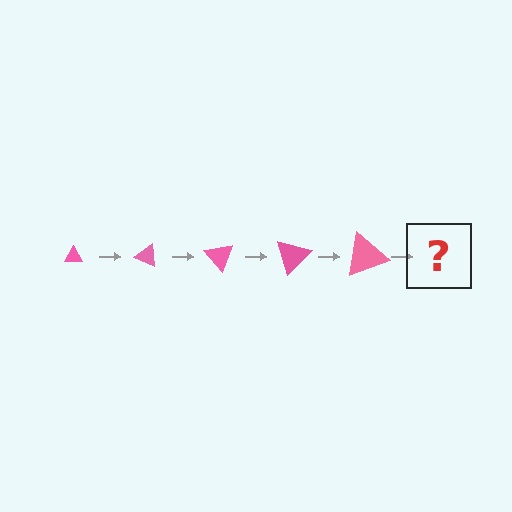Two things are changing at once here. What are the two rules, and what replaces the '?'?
The two rules are that the triangle grows larger each step and it rotates 25 degrees each step. The '?' should be a triangle, larger than the previous one and rotated 125 degrees from the start.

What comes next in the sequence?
The next element should be a triangle, larger than the previous one and rotated 125 degrees from the start.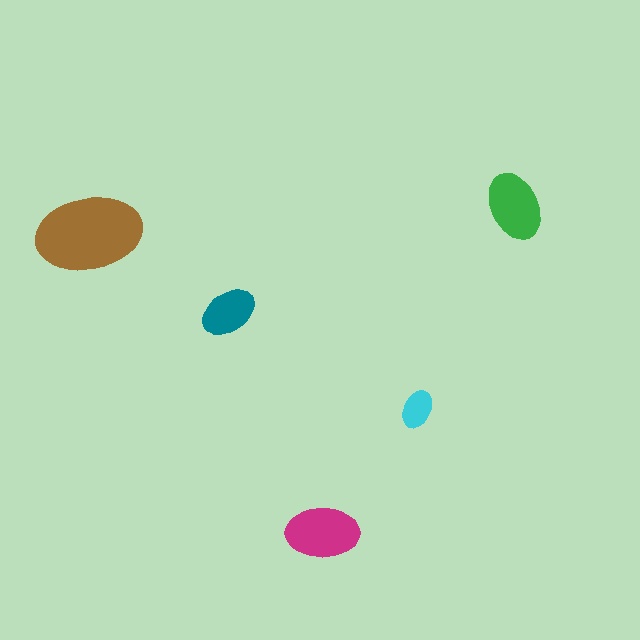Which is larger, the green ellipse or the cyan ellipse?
The green one.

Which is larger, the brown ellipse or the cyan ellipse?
The brown one.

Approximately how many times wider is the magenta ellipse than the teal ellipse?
About 1.5 times wider.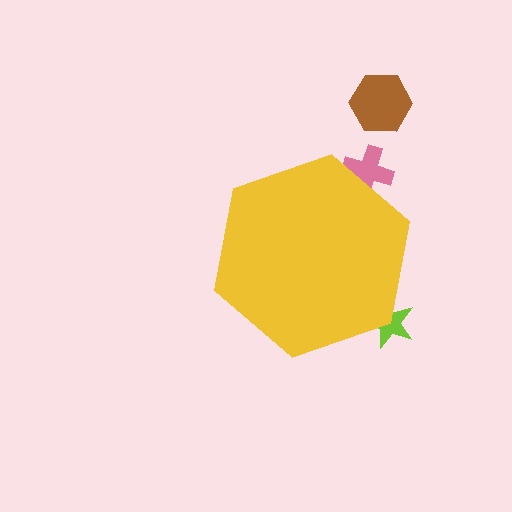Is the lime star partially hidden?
Yes, the lime star is partially hidden behind the yellow hexagon.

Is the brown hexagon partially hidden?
No, the brown hexagon is fully visible.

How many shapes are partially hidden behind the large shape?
2 shapes are partially hidden.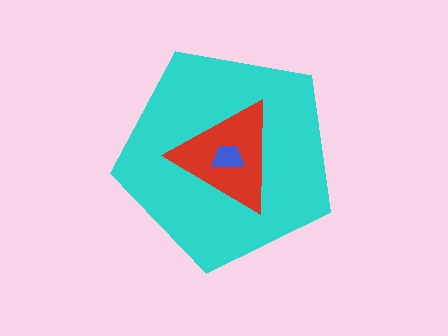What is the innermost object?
The blue trapezoid.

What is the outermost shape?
The cyan pentagon.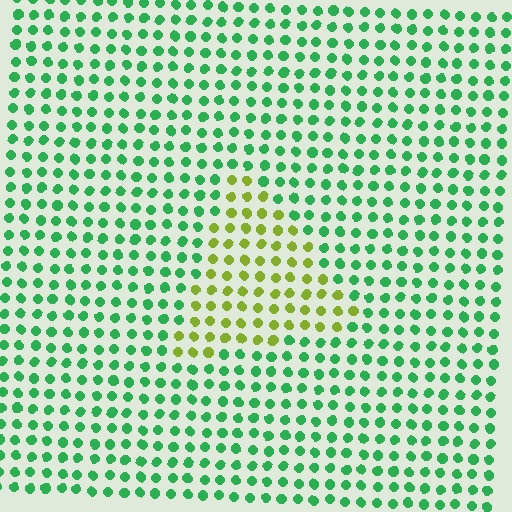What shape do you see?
I see a triangle.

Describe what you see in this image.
The image is filled with small green elements in a uniform arrangement. A triangle-shaped region is visible where the elements are tinted to a slightly different hue, forming a subtle color boundary.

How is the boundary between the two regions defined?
The boundary is defined purely by a slight shift in hue (about 57 degrees). Spacing, size, and orientation are identical on both sides.